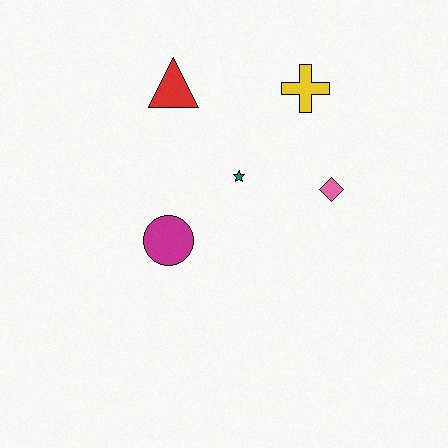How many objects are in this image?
There are 5 objects.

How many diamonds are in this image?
There is 1 diamond.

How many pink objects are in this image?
There is 1 pink object.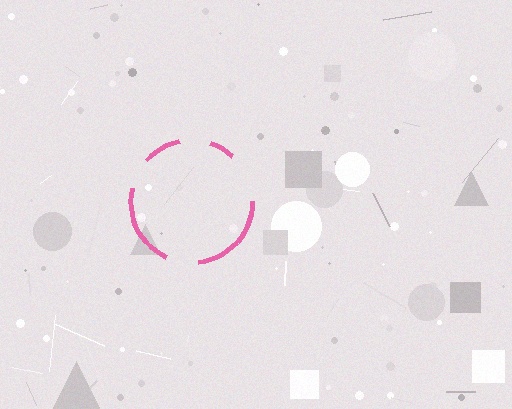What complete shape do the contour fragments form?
The contour fragments form a circle.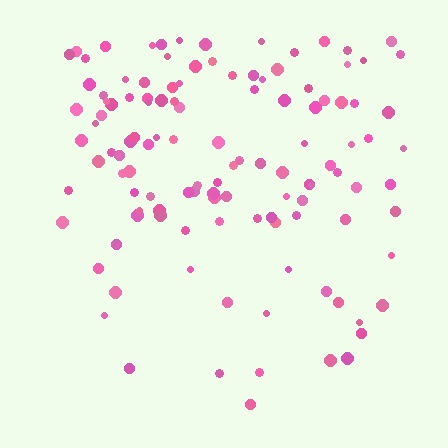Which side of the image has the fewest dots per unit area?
The bottom.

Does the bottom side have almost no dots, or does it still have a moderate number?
Still a moderate number, just noticeably fewer than the top.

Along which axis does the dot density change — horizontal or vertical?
Vertical.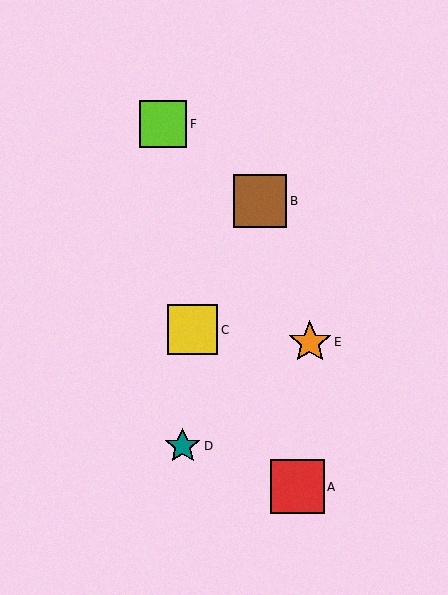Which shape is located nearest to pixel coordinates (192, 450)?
The teal star (labeled D) at (183, 446) is nearest to that location.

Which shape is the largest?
The red square (labeled A) is the largest.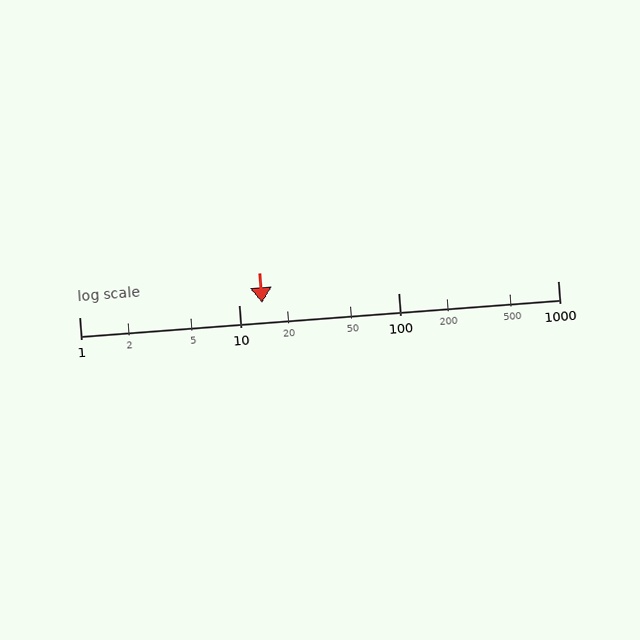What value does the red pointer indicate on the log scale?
The pointer indicates approximately 14.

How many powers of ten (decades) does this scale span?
The scale spans 3 decades, from 1 to 1000.